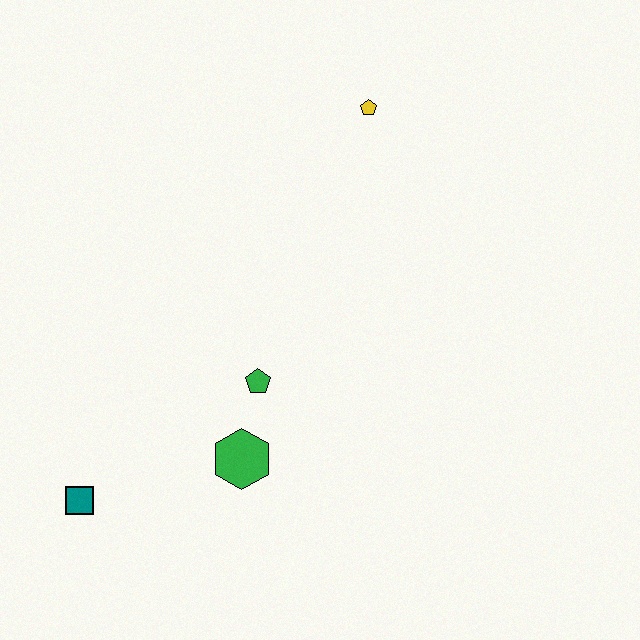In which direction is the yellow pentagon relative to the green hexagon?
The yellow pentagon is above the green hexagon.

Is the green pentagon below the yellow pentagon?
Yes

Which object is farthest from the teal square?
The yellow pentagon is farthest from the teal square.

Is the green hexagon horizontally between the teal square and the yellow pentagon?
Yes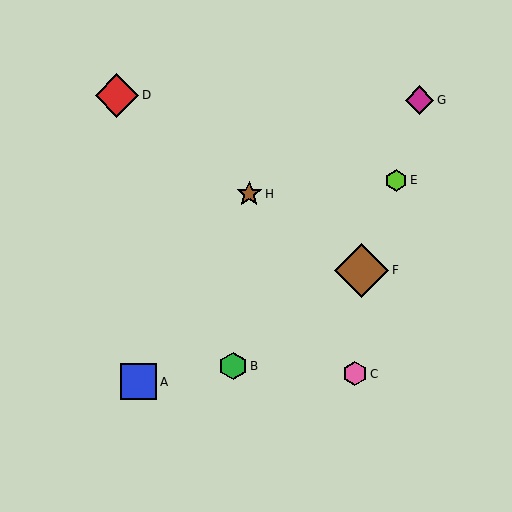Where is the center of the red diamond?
The center of the red diamond is at (117, 95).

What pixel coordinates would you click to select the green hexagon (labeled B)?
Click at (233, 366) to select the green hexagon B.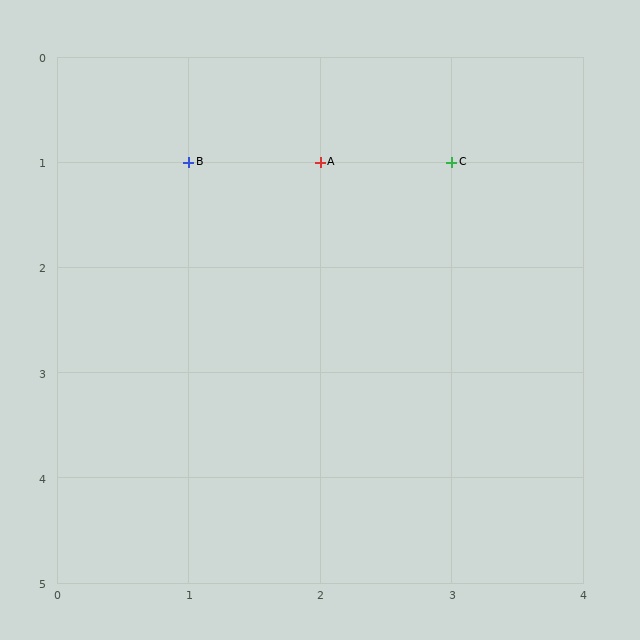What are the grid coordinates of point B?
Point B is at grid coordinates (1, 1).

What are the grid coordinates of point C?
Point C is at grid coordinates (3, 1).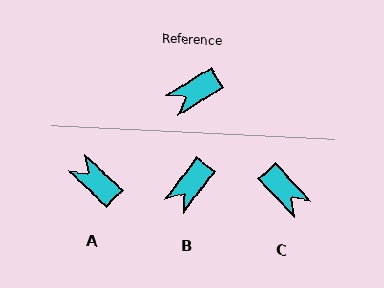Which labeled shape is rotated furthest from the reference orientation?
C, about 101 degrees away.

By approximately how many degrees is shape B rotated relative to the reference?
Approximately 21 degrees counter-clockwise.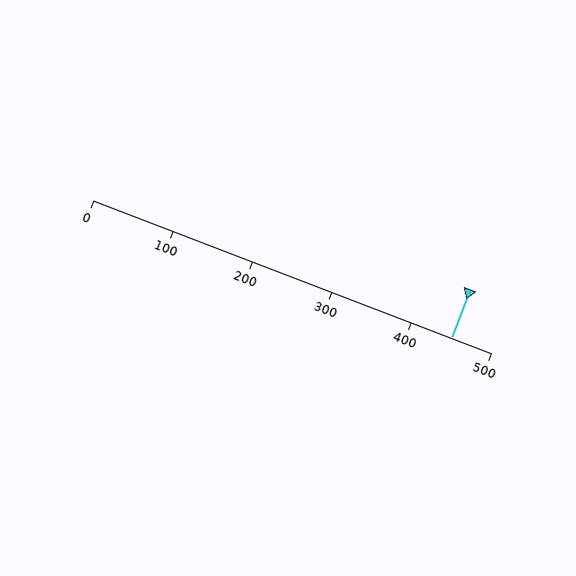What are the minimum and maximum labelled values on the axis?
The axis runs from 0 to 500.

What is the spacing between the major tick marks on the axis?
The major ticks are spaced 100 apart.